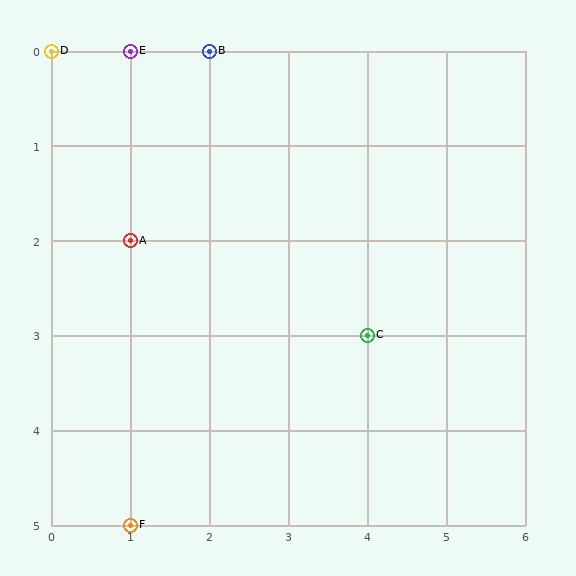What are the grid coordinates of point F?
Point F is at grid coordinates (1, 5).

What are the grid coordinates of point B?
Point B is at grid coordinates (2, 0).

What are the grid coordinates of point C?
Point C is at grid coordinates (4, 3).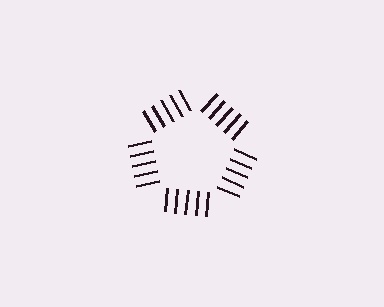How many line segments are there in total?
25 — 5 along each of the 5 edges.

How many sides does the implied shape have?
5 sides — the line-ends trace a pentagon.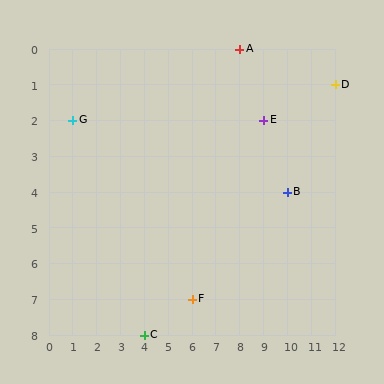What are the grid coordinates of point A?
Point A is at grid coordinates (8, 0).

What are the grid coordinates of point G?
Point G is at grid coordinates (1, 2).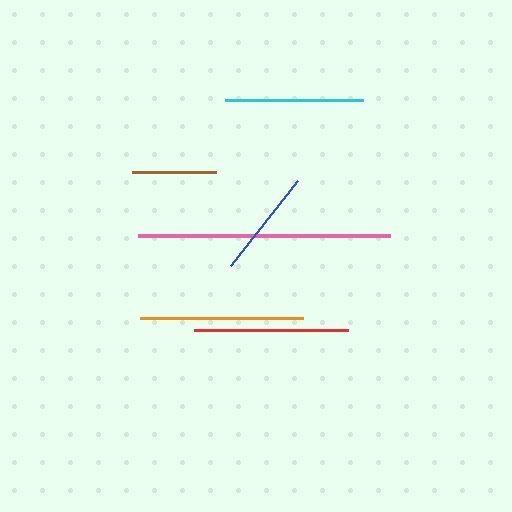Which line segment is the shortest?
The brown line is the shortest at approximately 84 pixels.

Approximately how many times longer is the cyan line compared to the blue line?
The cyan line is approximately 1.3 times the length of the blue line.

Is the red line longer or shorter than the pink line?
The pink line is longer than the red line.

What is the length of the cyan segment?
The cyan segment is approximately 139 pixels long.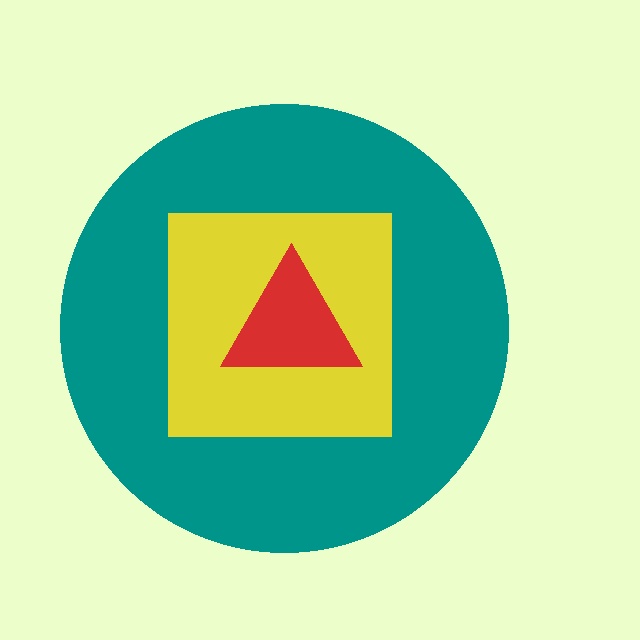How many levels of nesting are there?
3.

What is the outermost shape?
The teal circle.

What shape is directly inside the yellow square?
The red triangle.